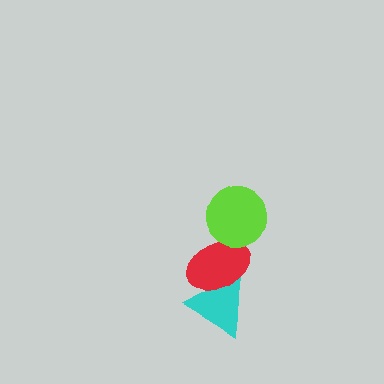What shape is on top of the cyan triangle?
The red ellipse is on top of the cyan triangle.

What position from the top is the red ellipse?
The red ellipse is 2nd from the top.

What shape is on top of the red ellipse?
The lime circle is on top of the red ellipse.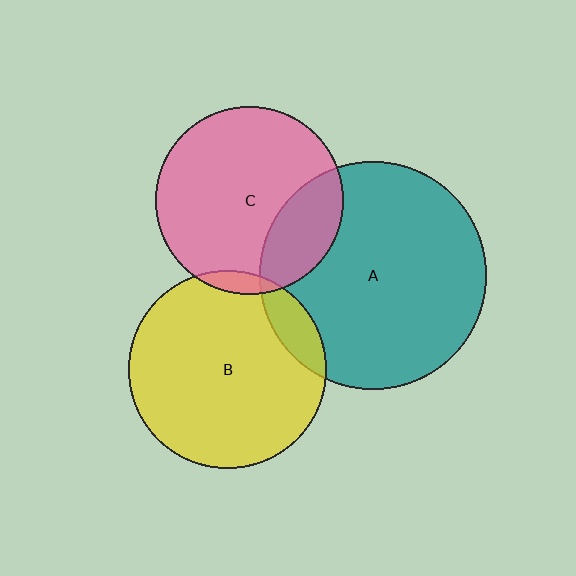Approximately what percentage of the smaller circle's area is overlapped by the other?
Approximately 5%.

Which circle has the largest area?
Circle A (teal).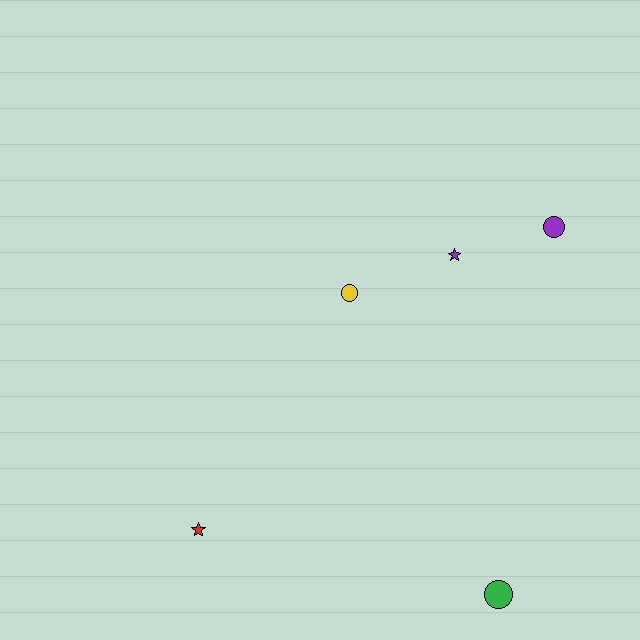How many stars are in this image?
There are 2 stars.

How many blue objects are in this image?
There are no blue objects.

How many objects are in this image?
There are 5 objects.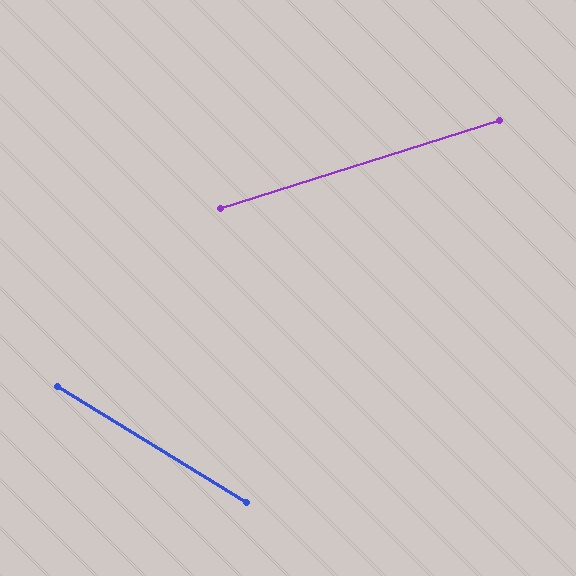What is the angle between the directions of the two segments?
Approximately 49 degrees.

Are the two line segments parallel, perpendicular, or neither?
Neither parallel nor perpendicular — they differ by about 49°.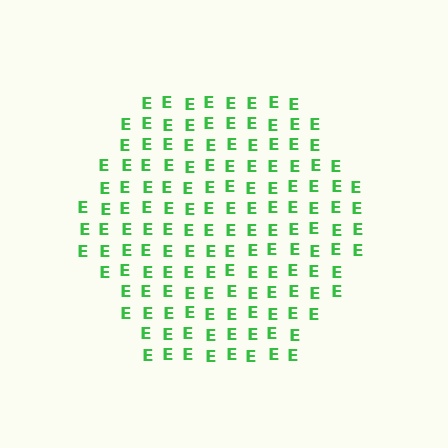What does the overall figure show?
The overall figure shows a hexagon.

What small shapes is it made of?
It is made of small letter E's.